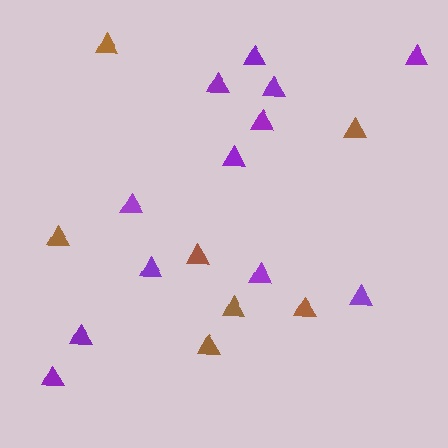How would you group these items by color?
There are 2 groups: one group of brown triangles (7) and one group of purple triangles (12).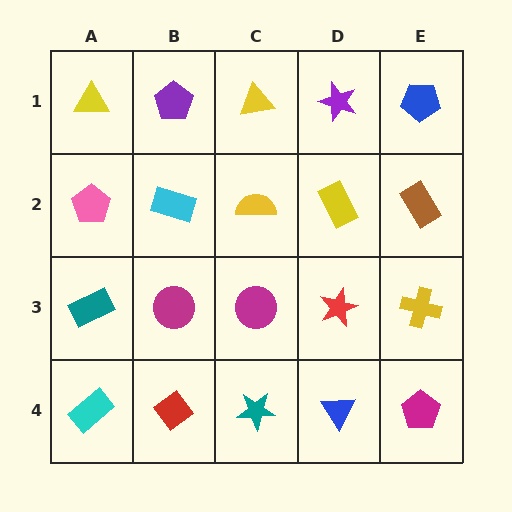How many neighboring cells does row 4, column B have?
3.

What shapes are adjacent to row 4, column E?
A yellow cross (row 3, column E), a blue triangle (row 4, column D).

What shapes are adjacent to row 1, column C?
A yellow semicircle (row 2, column C), a purple pentagon (row 1, column B), a purple star (row 1, column D).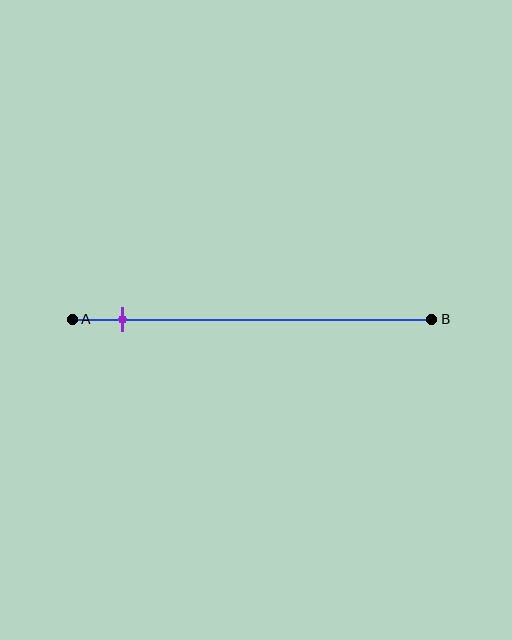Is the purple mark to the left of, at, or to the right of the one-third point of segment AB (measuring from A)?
The purple mark is to the left of the one-third point of segment AB.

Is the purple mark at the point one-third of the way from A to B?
No, the mark is at about 15% from A, not at the 33% one-third point.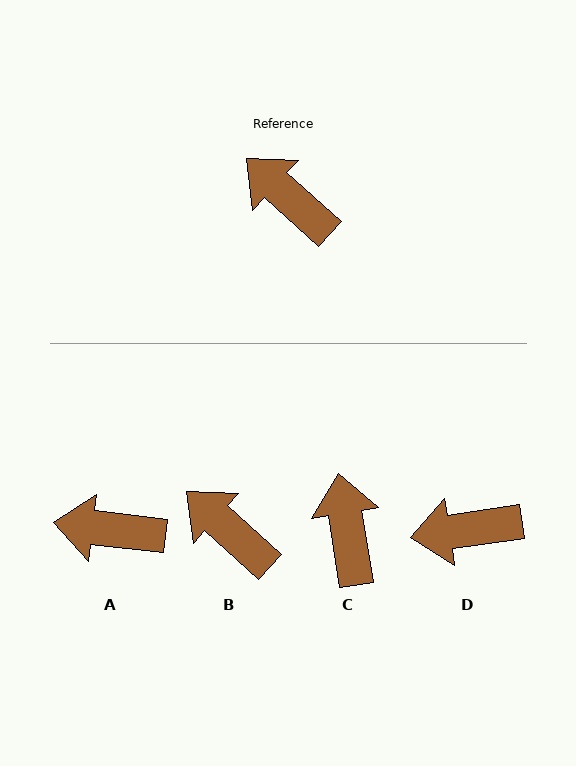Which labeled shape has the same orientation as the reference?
B.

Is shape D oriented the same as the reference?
No, it is off by about 50 degrees.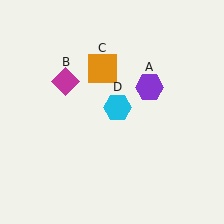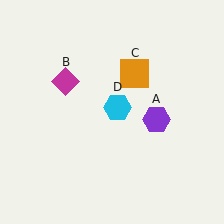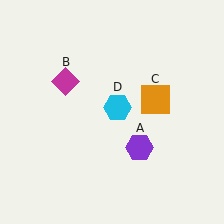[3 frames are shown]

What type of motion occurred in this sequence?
The purple hexagon (object A), orange square (object C) rotated clockwise around the center of the scene.